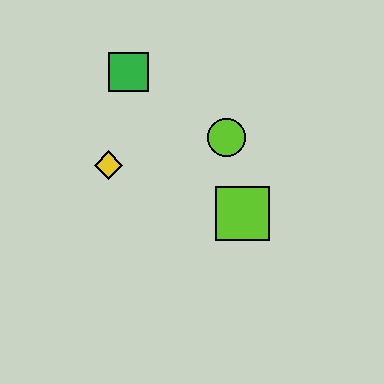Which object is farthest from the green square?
The lime square is farthest from the green square.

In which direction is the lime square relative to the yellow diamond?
The lime square is to the right of the yellow diamond.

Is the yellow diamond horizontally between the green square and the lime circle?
No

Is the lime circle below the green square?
Yes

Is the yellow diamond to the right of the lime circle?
No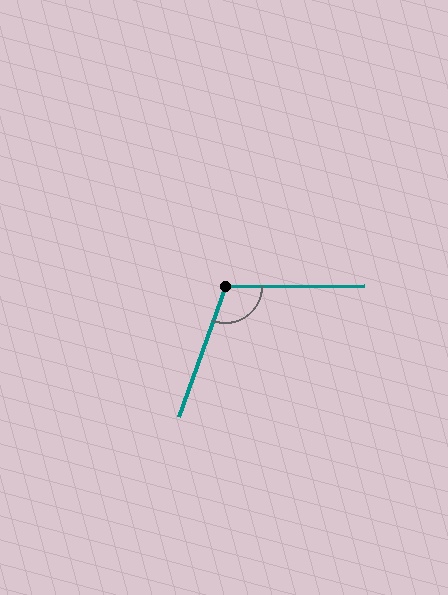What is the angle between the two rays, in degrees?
Approximately 110 degrees.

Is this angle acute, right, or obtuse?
It is obtuse.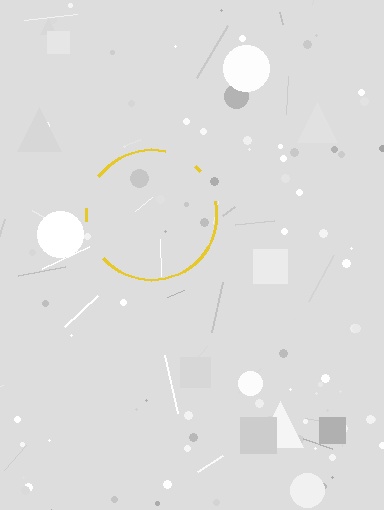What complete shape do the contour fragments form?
The contour fragments form a circle.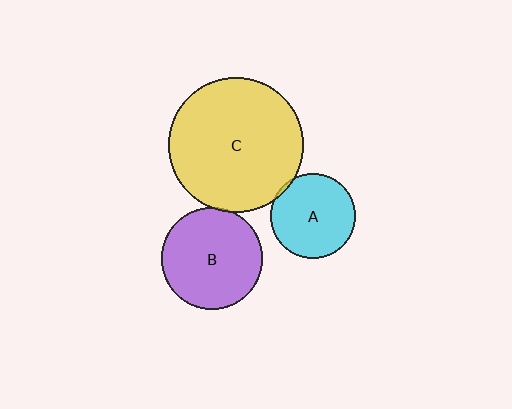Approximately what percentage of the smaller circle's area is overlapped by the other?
Approximately 5%.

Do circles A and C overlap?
Yes.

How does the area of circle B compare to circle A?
Approximately 1.4 times.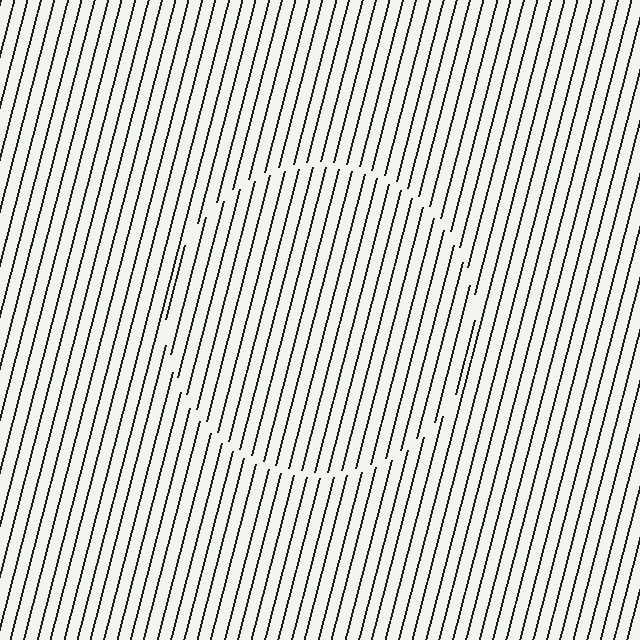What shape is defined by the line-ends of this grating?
An illusory circle. The interior of the shape contains the same grating, shifted by half a period — the contour is defined by the phase discontinuity where line-ends from the inner and outer gratings abut.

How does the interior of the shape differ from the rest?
The interior of the shape contains the same grating, shifted by half a period — the contour is defined by the phase discontinuity where line-ends from the inner and outer gratings abut.